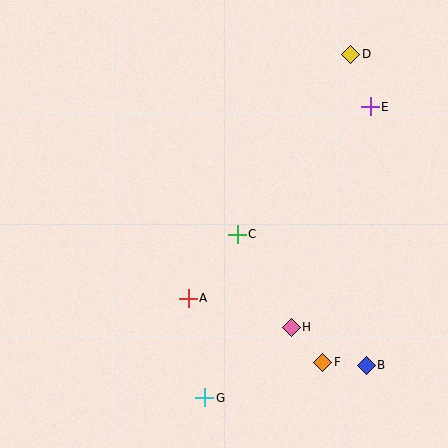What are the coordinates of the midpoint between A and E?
The midpoint between A and E is at (279, 202).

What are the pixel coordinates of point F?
Point F is at (323, 362).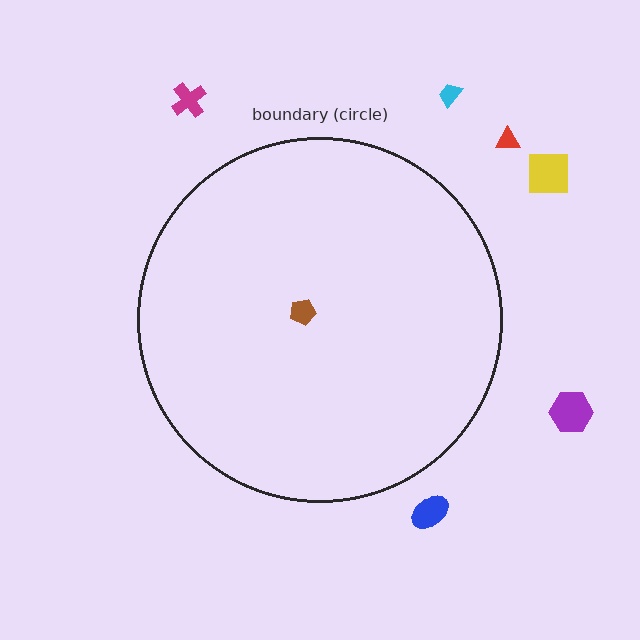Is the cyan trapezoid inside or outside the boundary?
Outside.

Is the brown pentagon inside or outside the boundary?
Inside.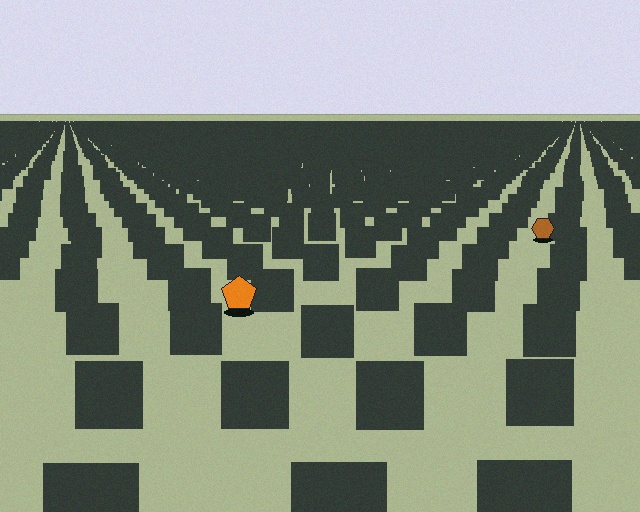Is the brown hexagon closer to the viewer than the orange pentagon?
No. The orange pentagon is closer — you can tell from the texture gradient: the ground texture is coarser near it.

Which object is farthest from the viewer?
The brown hexagon is farthest from the viewer. It appears smaller and the ground texture around it is denser.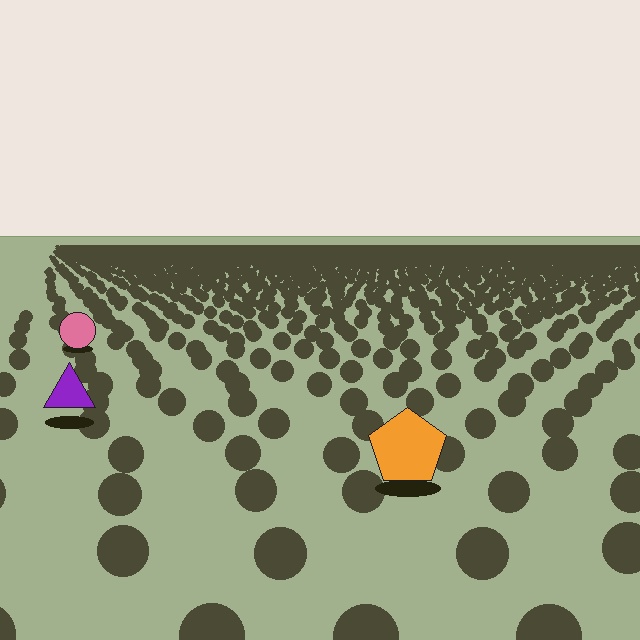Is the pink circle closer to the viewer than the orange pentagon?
No. The orange pentagon is closer — you can tell from the texture gradient: the ground texture is coarser near it.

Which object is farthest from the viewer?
The pink circle is farthest from the viewer. It appears smaller and the ground texture around it is denser.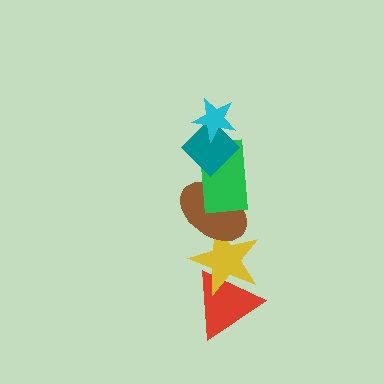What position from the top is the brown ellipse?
The brown ellipse is 4th from the top.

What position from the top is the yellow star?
The yellow star is 5th from the top.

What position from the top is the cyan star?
The cyan star is 1st from the top.